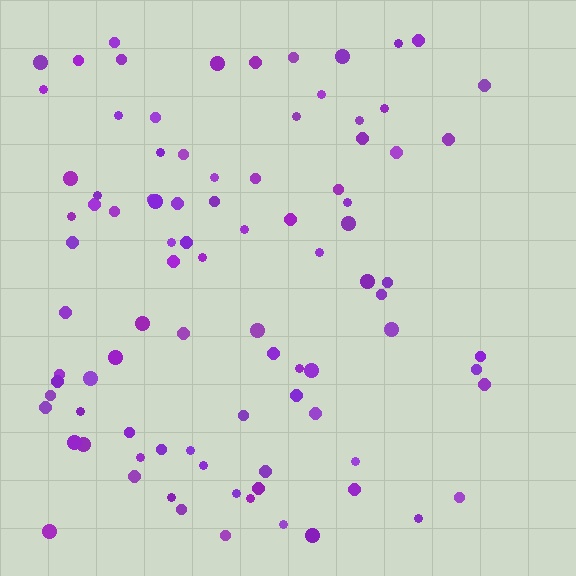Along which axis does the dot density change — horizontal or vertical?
Horizontal.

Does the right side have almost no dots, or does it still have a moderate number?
Still a moderate number, just noticeably fewer than the left.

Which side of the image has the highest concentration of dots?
The left.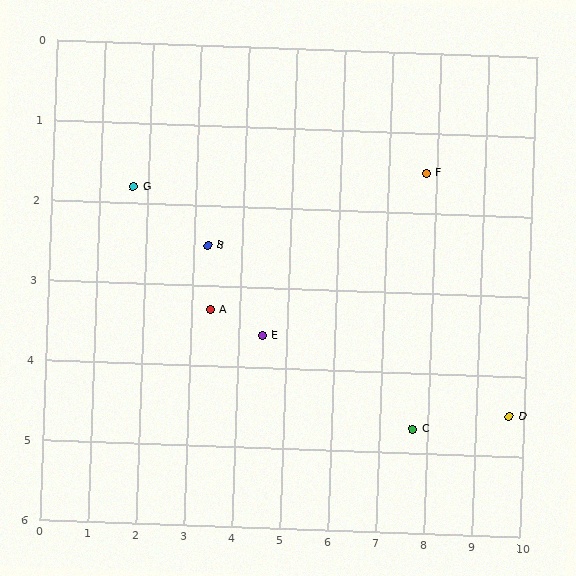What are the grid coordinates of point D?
Point D is at approximately (9.7, 4.5).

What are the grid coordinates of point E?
Point E is at approximately (4.5, 3.6).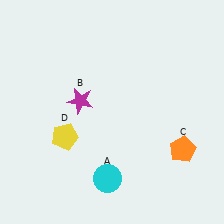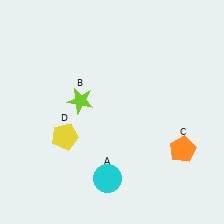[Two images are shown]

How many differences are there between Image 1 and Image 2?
There is 1 difference between the two images.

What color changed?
The star (B) changed from magenta in Image 1 to lime in Image 2.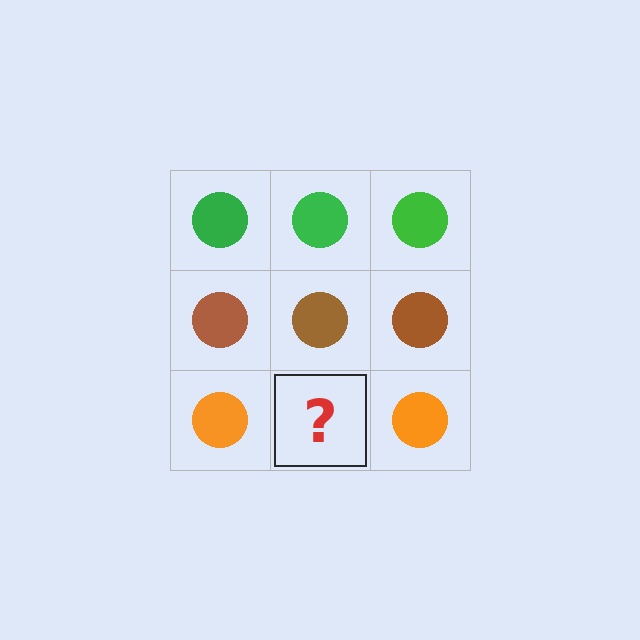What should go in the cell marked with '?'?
The missing cell should contain an orange circle.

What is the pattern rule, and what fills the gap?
The rule is that each row has a consistent color. The gap should be filled with an orange circle.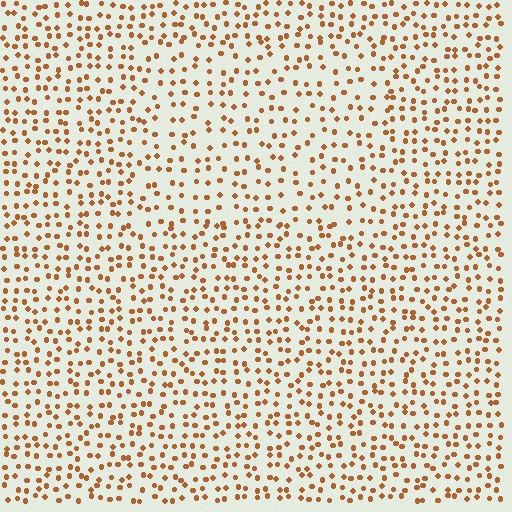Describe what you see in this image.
The image contains small brown elements arranged at two different densities. A rectangle-shaped region is visible where the elements are less densely packed than the surrounding area.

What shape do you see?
I see a rectangle.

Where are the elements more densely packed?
The elements are more densely packed outside the rectangle boundary.